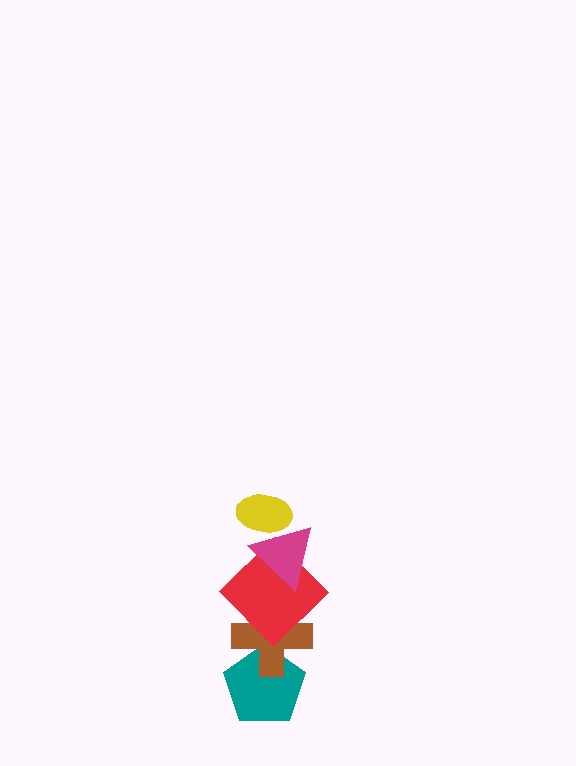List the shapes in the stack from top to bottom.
From top to bottom: the yellow ellipse, the magenta triangle, the red diamond, the brown cross, the teal pentagon.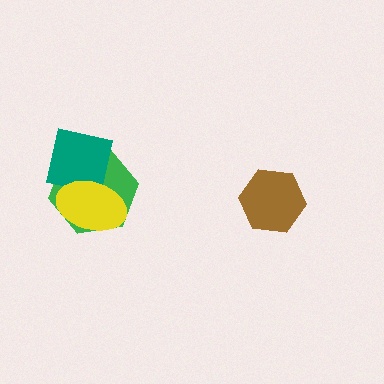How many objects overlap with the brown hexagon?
0 objects overlap with the brown hexagon.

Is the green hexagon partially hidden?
Yes, it is partially covered by another shape.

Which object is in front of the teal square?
The yellow ellipse is in front of the teal square.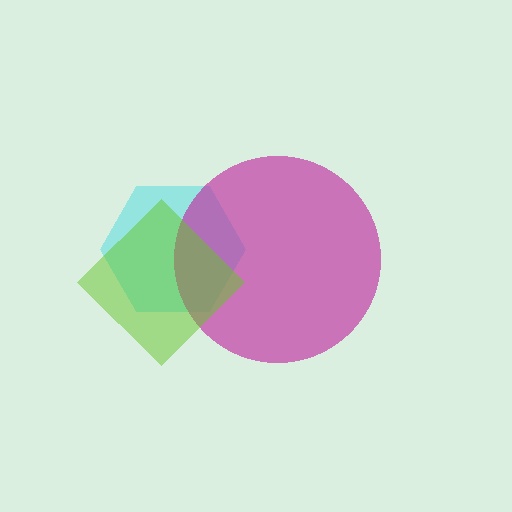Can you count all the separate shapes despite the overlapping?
Yes, there are 3 separate shapes.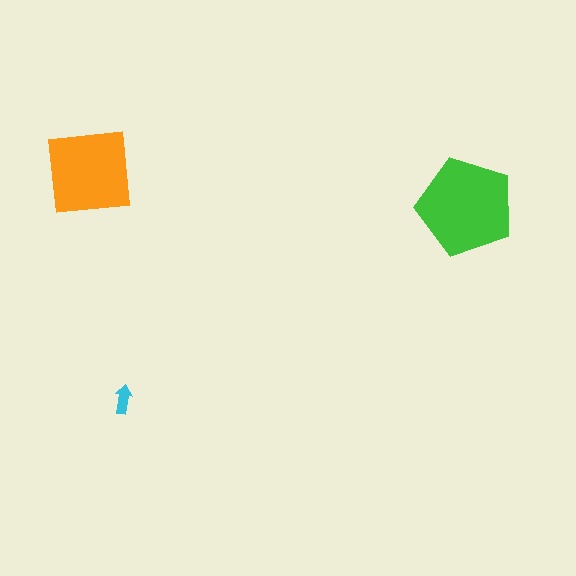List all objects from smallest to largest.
The cyan arrow, the orange square, the green pentagon.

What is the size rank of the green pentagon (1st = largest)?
1st.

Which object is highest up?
The orange square is topmost.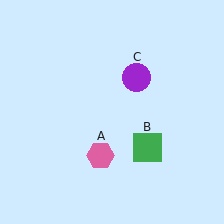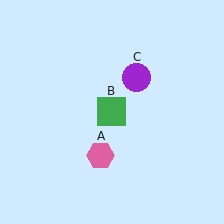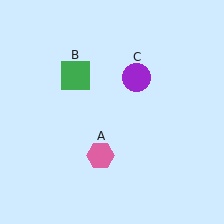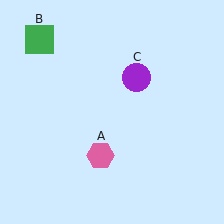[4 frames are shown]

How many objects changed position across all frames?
1 object changed position: green square (object B).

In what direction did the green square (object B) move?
The green square (object B) moved up and to the left.